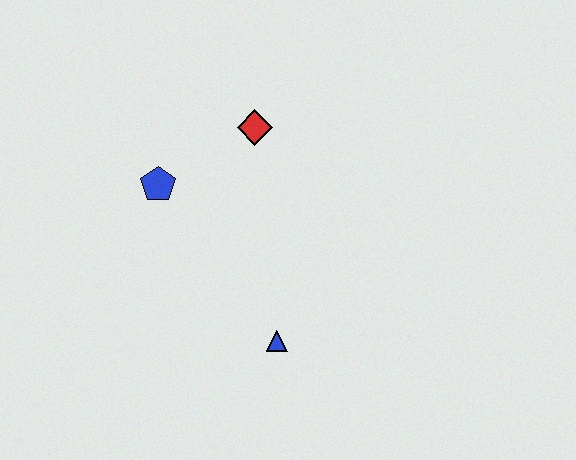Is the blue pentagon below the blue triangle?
No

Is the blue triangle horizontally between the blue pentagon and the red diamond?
No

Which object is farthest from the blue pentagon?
The blue triangle is farthest from the blue pentagon.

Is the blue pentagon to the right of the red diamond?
No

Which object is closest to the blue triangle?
The blue pentagon is closest to the blue triangle.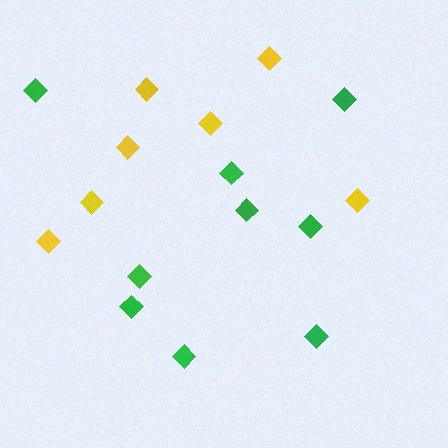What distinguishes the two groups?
There are 2 groups: one group of green diamonds (9) and one group of yellow diamonds (7).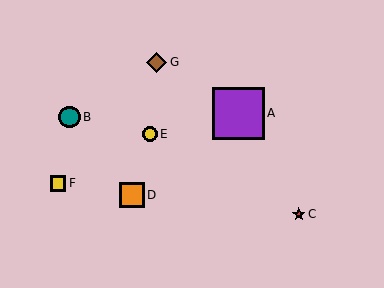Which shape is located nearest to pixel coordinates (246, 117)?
The purple square (labeled A) at (238, 113) is nearest to that location.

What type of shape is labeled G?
Shape G is a brown diamond.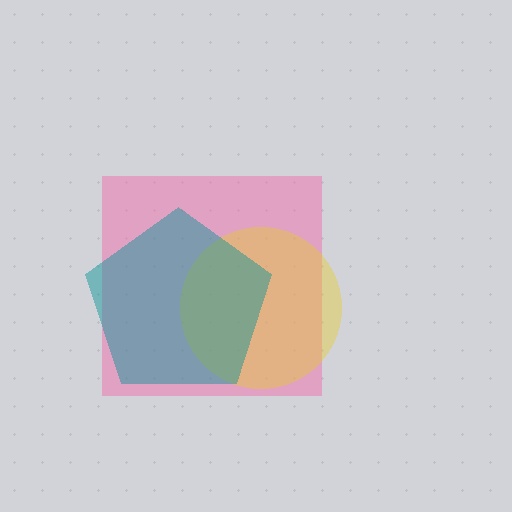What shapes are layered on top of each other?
The layered shapes are: a pink square, a yellow circle, a teal pentagon.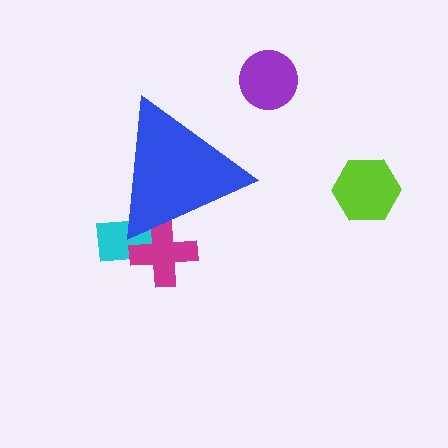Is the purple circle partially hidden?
No, the purple circle is fully visible.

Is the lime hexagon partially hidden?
No, the lime hexagon is fully visible.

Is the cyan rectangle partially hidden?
Yes, the cyan rectangle is partially hidden behind the blue triangle.